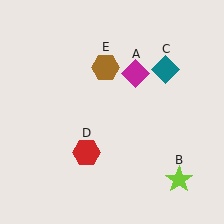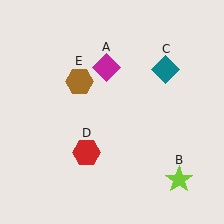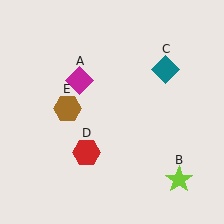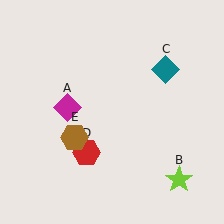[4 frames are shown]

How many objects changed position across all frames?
2 objects changed position: magenta diamond (object A), brown hexagon (object E).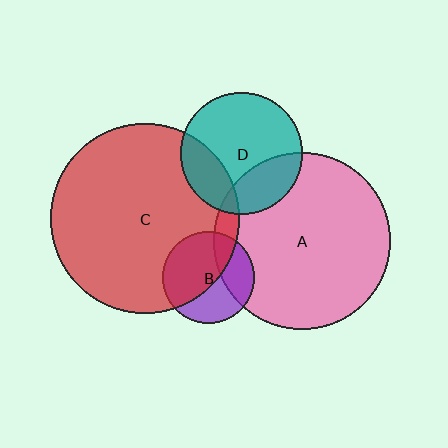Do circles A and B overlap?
Yes.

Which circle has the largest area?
Circle C (red).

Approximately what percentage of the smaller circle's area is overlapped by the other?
Approximately 30%.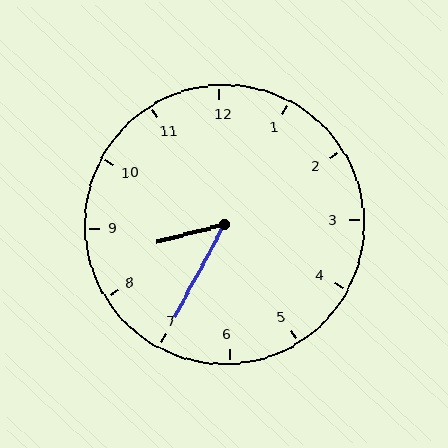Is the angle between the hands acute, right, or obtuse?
It is acute.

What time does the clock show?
8:35.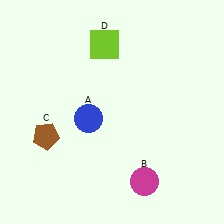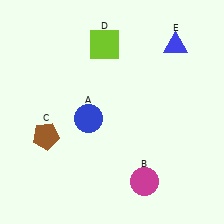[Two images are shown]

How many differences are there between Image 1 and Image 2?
There is 1 difference between the two images.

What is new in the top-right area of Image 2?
A blue triangle (E) was added in the top-right area of Image 2.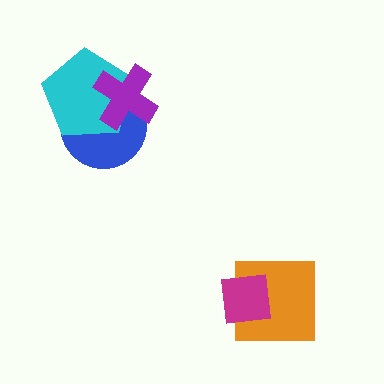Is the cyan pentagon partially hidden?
Yes, it is partially covered by another shape.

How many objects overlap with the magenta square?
1 object overlaps with the magenta square.